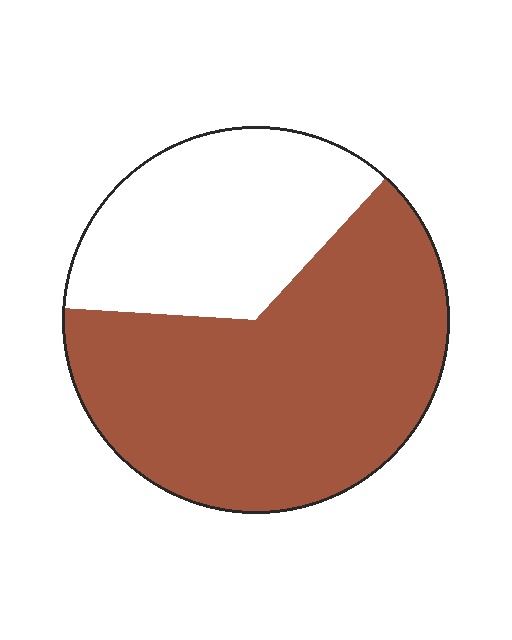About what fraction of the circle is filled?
About five eighths (5/8).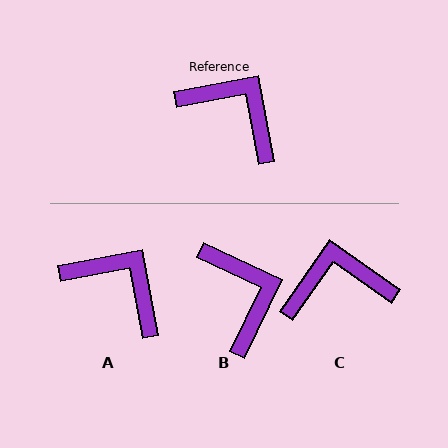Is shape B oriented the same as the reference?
No, it is off by about 36 degrees.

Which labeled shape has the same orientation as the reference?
A.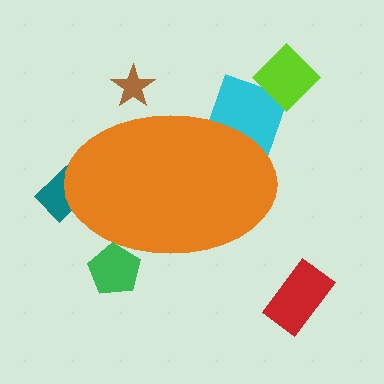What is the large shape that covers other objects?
An orange ellipse.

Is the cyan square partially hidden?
Yes, the cyan square is partially hidden behind the orange ellipse.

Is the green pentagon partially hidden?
Yes, the green pentagon is partially hidden behind the orange ellipse.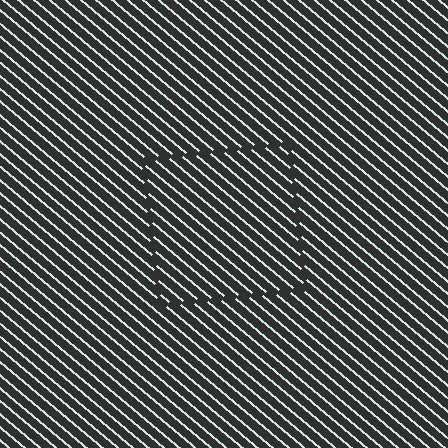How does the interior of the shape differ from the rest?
The interior of the shape contains the same grating, shifted by half a period — the contour is defined by the phase discontinuity where line-ends from the inner and outer gratings abut.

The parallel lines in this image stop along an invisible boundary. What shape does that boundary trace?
An illusory square. The interior of the shape contains the same grating, shifted by half a period — the contour is defined by the phase discontinuity where line-ends from the inner and outer gratings abut.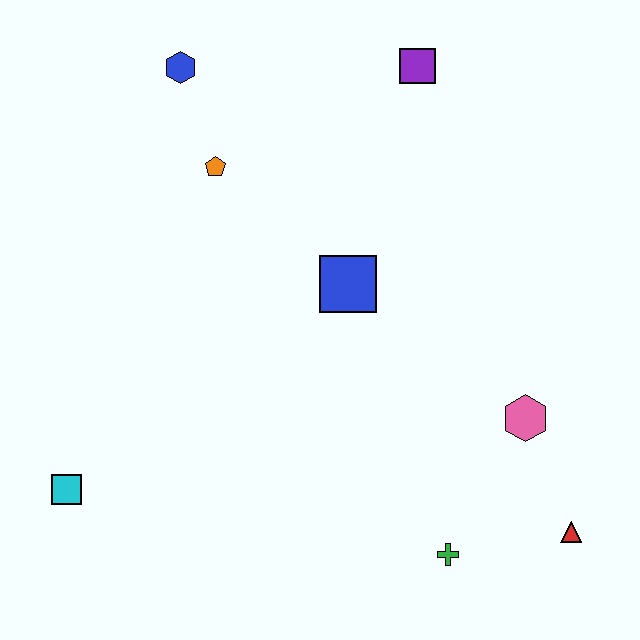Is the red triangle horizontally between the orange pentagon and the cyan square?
No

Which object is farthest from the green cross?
The blue hexagon is farthest from the green cross.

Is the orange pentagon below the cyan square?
No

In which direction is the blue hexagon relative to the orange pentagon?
The blue hexagon is above the orange pentagon.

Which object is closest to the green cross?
The red triangle is closest to the green cross.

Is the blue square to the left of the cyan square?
No